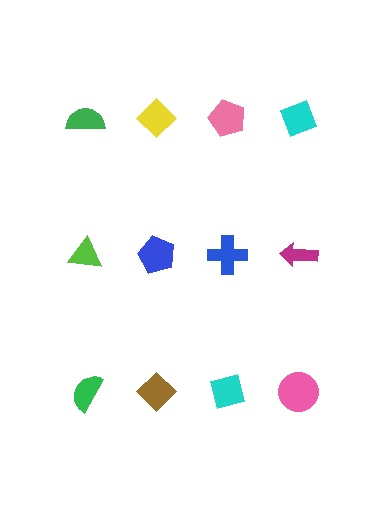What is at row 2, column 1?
A lime triangle.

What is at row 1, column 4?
A cyan diamond.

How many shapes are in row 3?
4 shapes.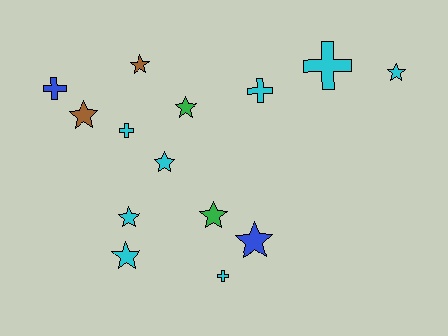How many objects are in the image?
There are 14 objects.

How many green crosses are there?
There are no green crosses.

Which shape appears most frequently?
Star, with 9 objects.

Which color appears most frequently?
Cyan, with 8 objects.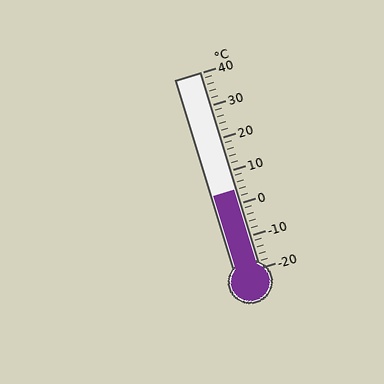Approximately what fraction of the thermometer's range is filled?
The thermometer is filled to approximately 40% of its range.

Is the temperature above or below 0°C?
The temperature is above 0°C.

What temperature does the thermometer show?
The thermometer shows approximately 4°C.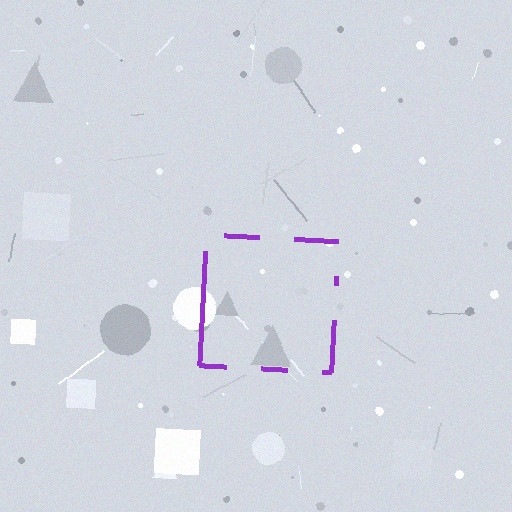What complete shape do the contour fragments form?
The contour fragments form a square.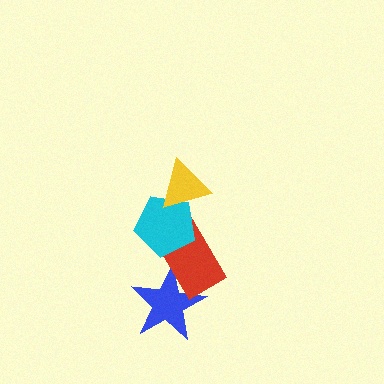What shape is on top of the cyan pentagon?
The yellow triangle is on top of the cyan pentagon.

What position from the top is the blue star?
The blue star is 4th from the top.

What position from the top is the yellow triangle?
The yellow triangle is 1st from the top.